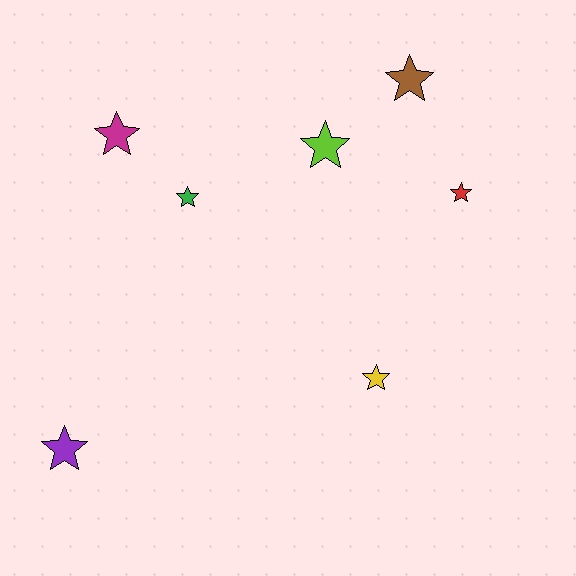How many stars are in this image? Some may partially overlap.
There are 7 stars.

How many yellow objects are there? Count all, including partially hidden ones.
There is 1 yellow object.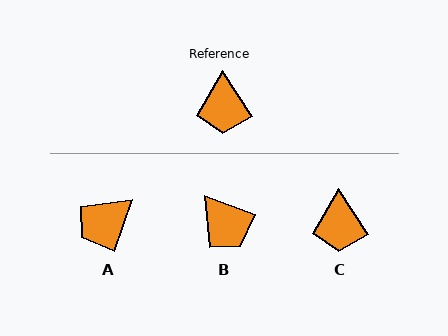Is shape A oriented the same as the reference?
No, it is off by about 52 degrees.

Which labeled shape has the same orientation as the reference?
C.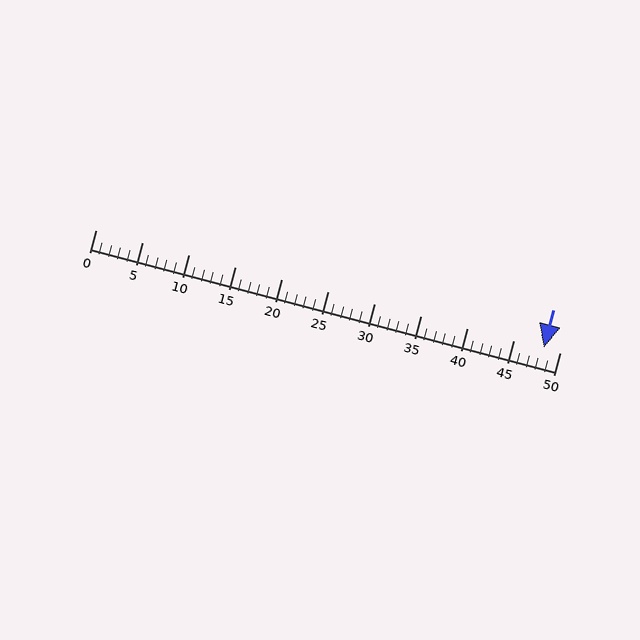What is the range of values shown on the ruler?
The ruler shows values from 0 to 50.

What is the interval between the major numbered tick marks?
The major tick marks are spaced 5 units apart.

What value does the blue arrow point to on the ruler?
The blue arrow points to approximately 48.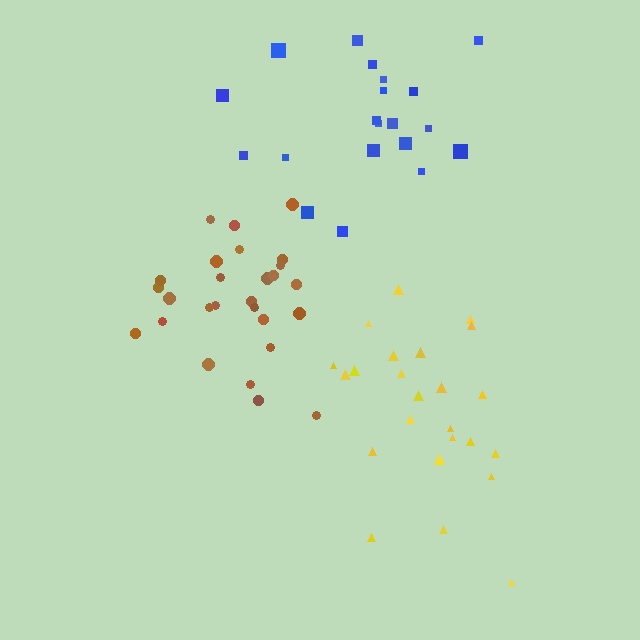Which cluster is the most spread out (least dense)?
Blue.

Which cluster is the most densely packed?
Yellow.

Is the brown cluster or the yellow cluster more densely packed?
Yellow.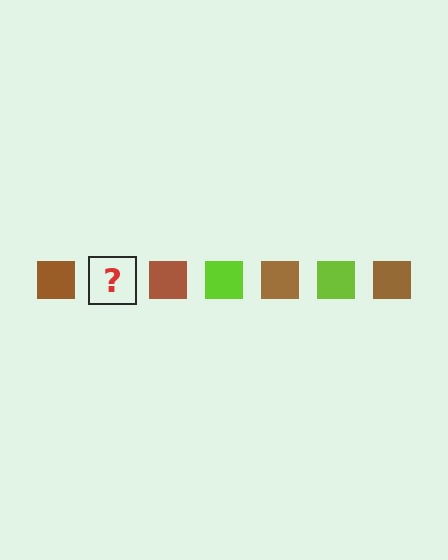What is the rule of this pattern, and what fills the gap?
The rule is that the pattern cycles through brown, lime squares. The gap should be filled with a lime square.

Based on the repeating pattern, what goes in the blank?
The blank should be a lime square.